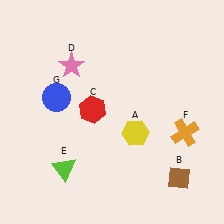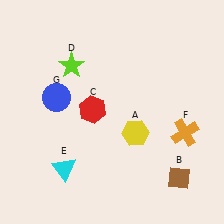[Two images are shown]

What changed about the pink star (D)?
In Image 1, D is pink. In Image 2, it changed to lime.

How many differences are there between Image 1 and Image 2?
There are 2 differences between the two images.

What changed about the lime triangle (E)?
In Image 1, E is lime. In Image 2, it changed to cyan.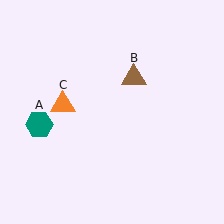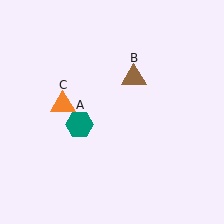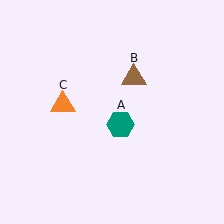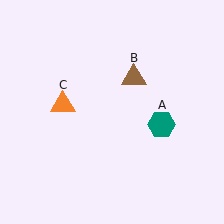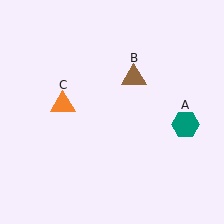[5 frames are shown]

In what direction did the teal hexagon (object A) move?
The teal hexagon (object A) moved right.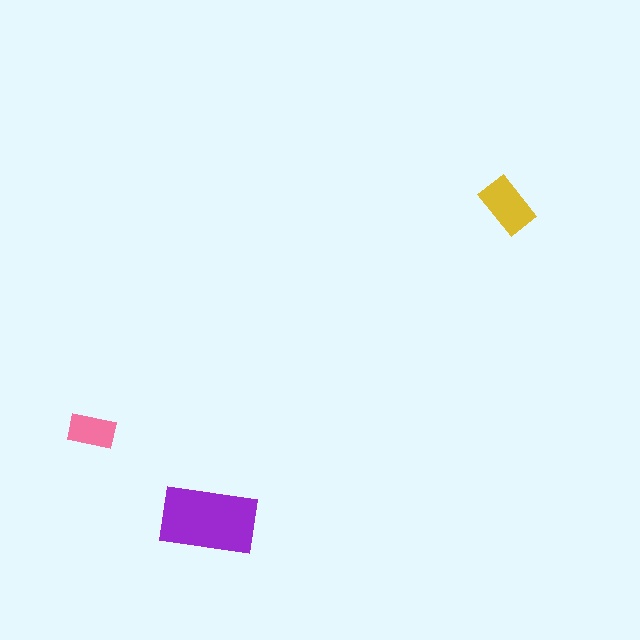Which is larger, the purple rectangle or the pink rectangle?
The purple one.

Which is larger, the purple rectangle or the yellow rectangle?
The purple one.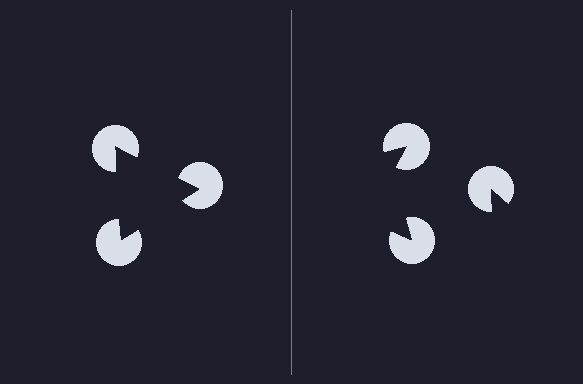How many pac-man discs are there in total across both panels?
6 — 3 on each side.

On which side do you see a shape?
An illusory triangle appears on the left side. On the right side the wedge cuts are rotated, so no coherent shape forms.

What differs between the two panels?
The pac-man discs are positioned identically on both sides; only the wedge orientations differ. On the left they align to a triangle; on the right they are misaligned.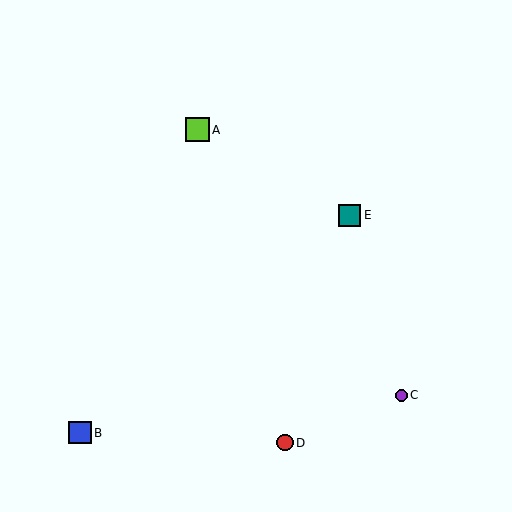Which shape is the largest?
The lime square (labeled A) is the largest.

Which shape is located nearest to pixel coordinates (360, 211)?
The teal square (labeled E) at (350, 215) is nearest to that location.